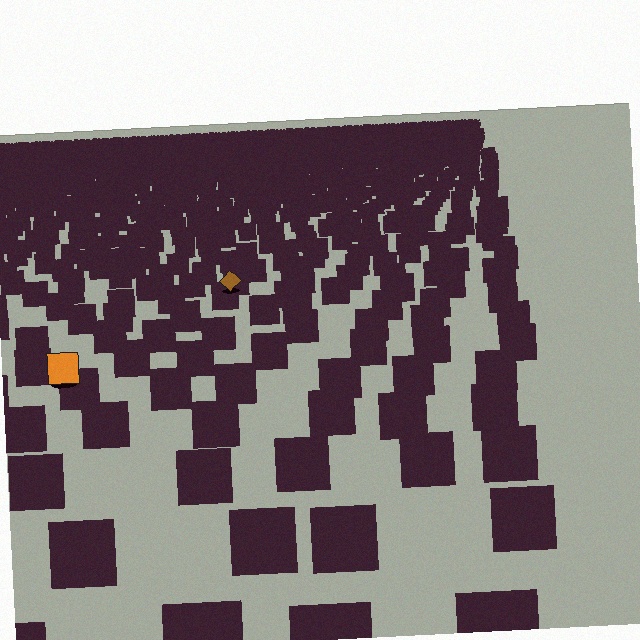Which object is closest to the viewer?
The orange square is closest. The texture marks near it are larger and more spread out.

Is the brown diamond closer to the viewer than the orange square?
No. The orange square is closer — you can tell from the texture gradient: the ground texture is coarser near it.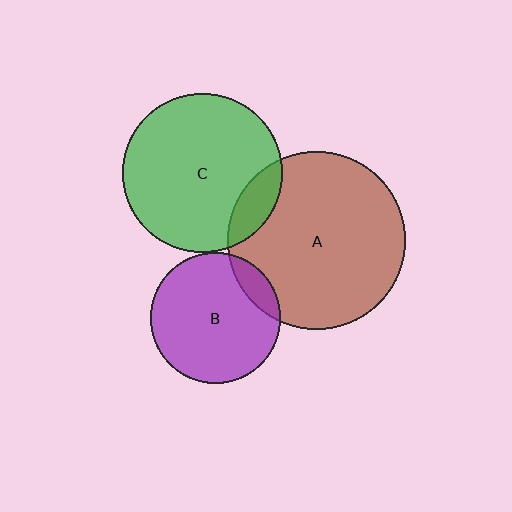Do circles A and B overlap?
Yes.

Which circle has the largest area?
Circle A (brown).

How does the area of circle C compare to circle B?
Approximately 1.5 times.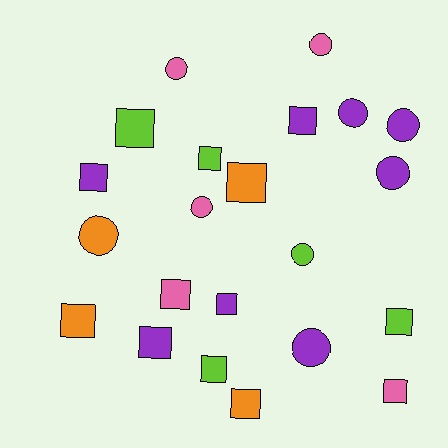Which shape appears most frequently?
Square, with 13 objects.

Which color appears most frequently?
Purple, with 8 objects.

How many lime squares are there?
There are 4 lime squares.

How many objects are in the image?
There are 22 objects.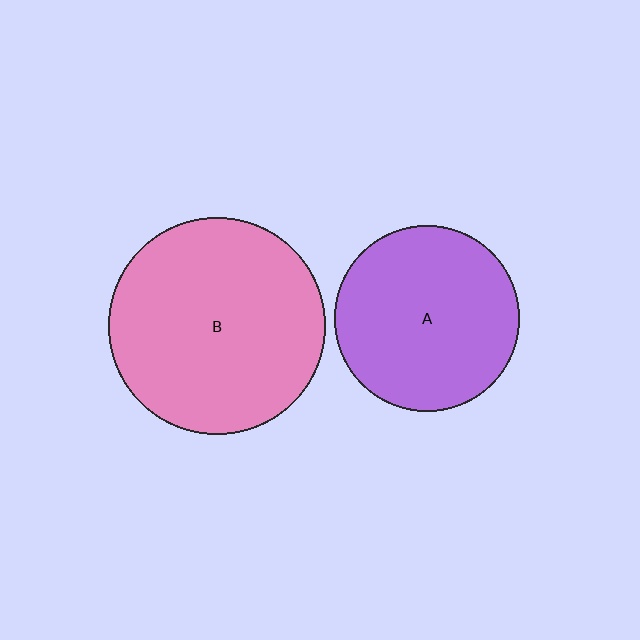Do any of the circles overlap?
No, none of the circles overlap.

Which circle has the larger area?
Circle B (pink).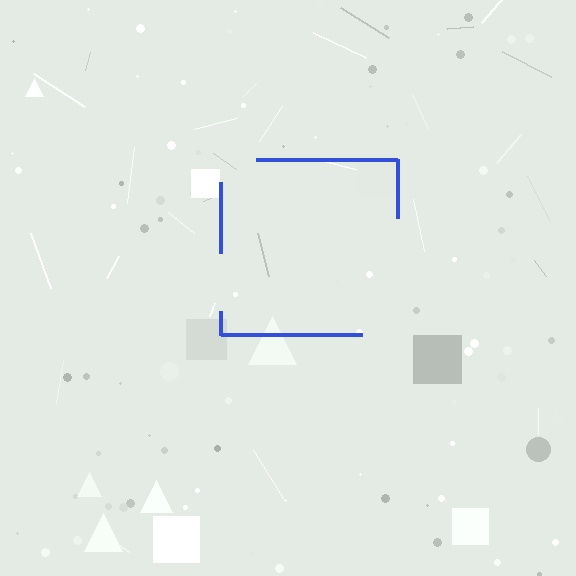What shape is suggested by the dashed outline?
The dashed outline suggests a square.